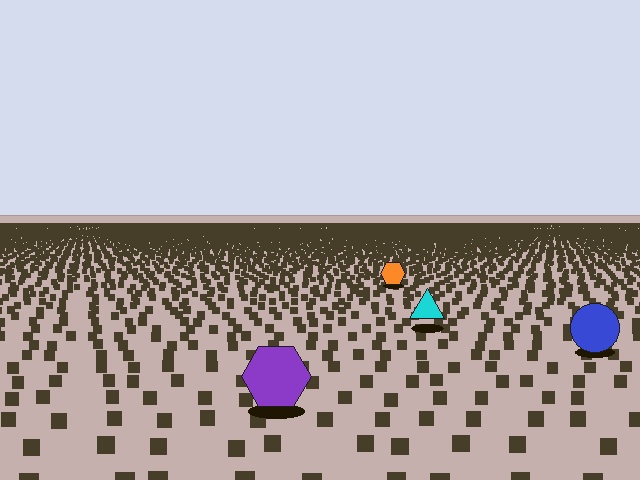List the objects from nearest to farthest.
From nearest to farthest: the purple hexagon, the blue circle, the cyan triangle, the orange hexagon.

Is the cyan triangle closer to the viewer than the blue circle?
No. The blue circle is closer — you can tell from the texture gradient: the ground texture is coarser near it.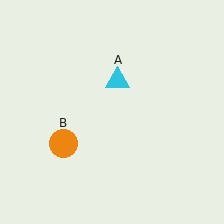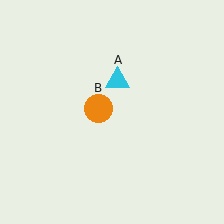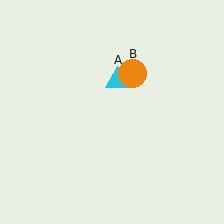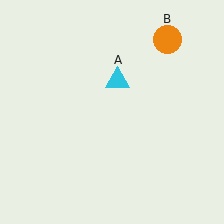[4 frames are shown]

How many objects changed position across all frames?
1 object changed position: orange circle (object B).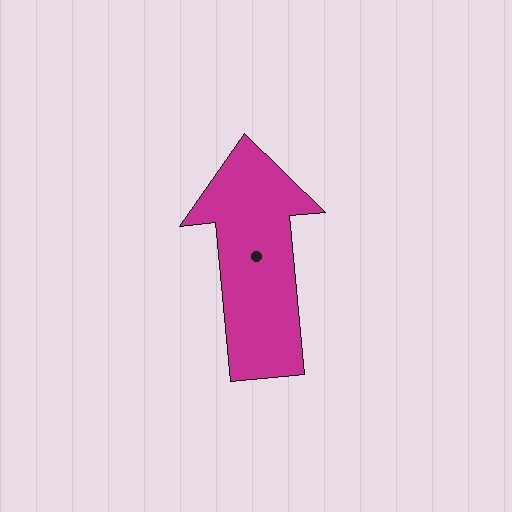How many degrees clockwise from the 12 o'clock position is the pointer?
Approximately 355 degrees.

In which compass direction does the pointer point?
North.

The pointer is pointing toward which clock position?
Roughly 12 o'clock.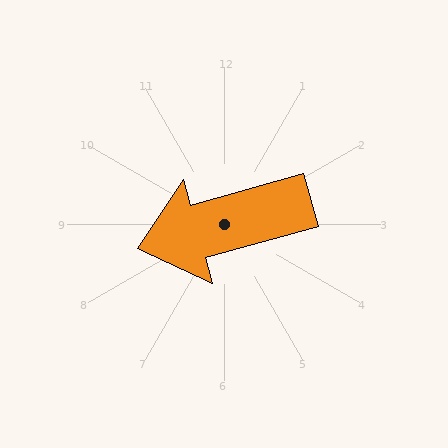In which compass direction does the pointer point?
West.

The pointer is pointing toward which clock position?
Roughly 8 o'clock.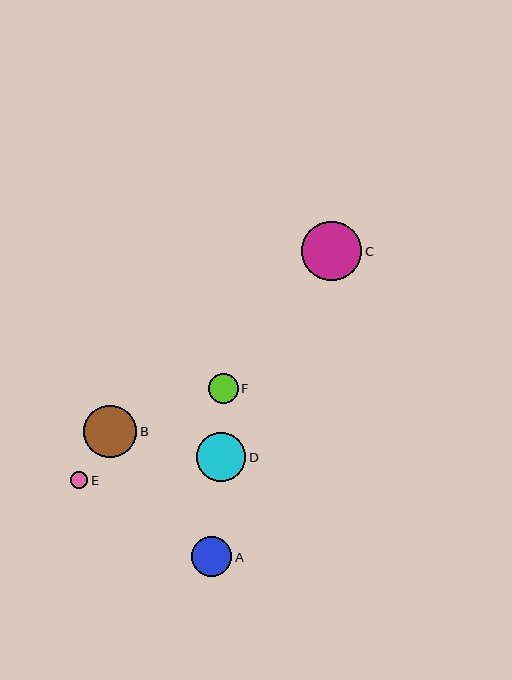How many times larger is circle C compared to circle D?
Circle C is approximately 1.2 times the size of circle D.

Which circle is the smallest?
Circle E is the smallest with a size of approximately 17 pixels.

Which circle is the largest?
Circle C is the largest with a size of approximately 60 pixels.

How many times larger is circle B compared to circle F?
Circle B is approximately 1.8 times the size of circle F.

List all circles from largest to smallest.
From largest to smallest: C, B, D, A, F, E.